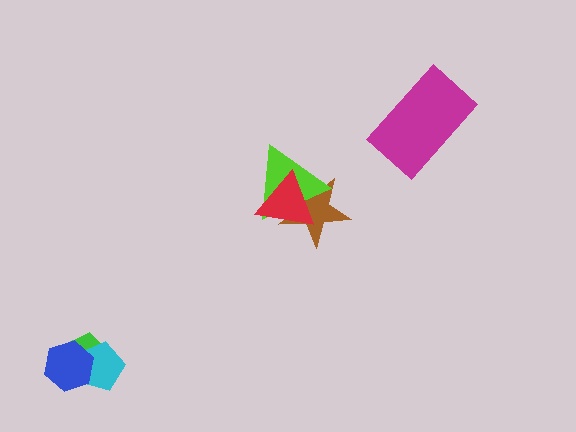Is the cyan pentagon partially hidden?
Yes, it is partially covered by another shape.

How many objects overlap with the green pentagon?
2 objects overlap with the green pentagon.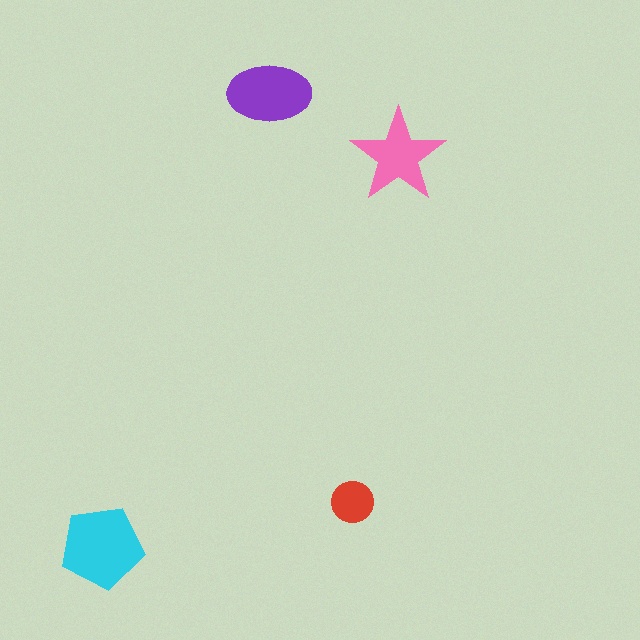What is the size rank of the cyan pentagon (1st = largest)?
1st.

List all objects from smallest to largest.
The red circle, the pink star, the purple ellipse, the cyan pentagon.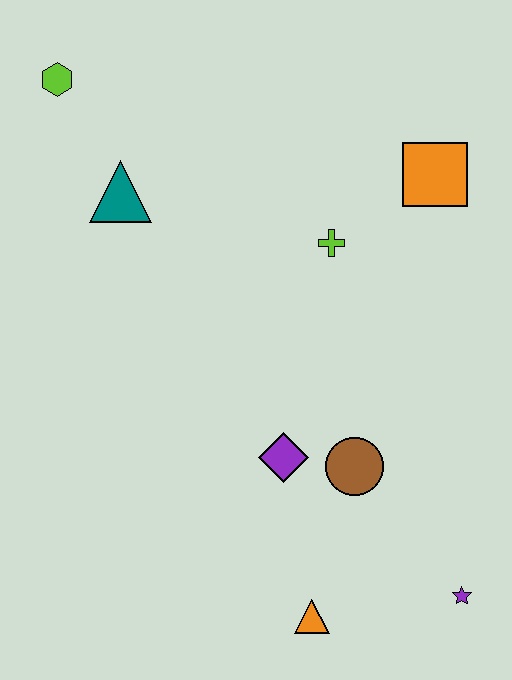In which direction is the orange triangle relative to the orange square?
The orange triangle is below the orange square.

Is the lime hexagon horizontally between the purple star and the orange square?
No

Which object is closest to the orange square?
The lime cross is closest to the orange square.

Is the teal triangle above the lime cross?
Yes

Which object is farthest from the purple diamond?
The lime hexagon is farthest from the purple diamond.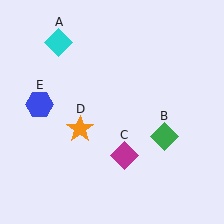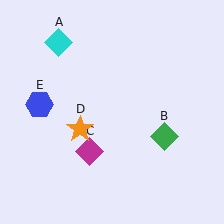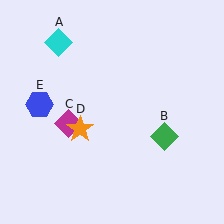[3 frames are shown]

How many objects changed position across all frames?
1 object changed position: magenta diamond (object C).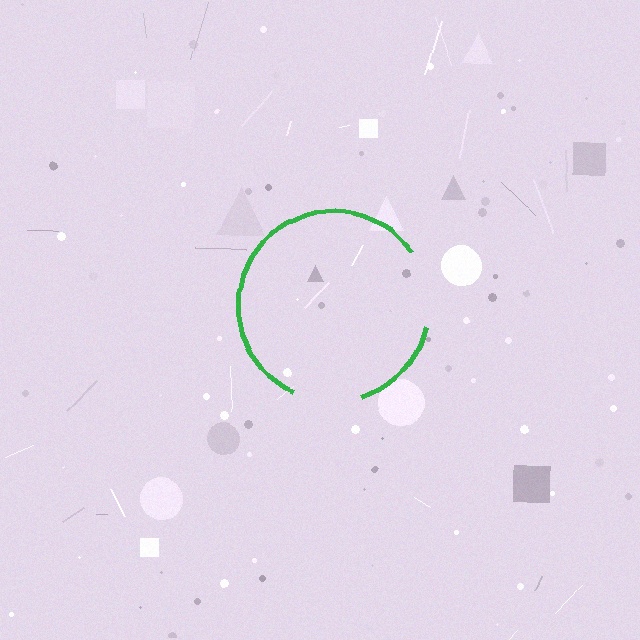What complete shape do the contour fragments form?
The contour fragments form a circle.